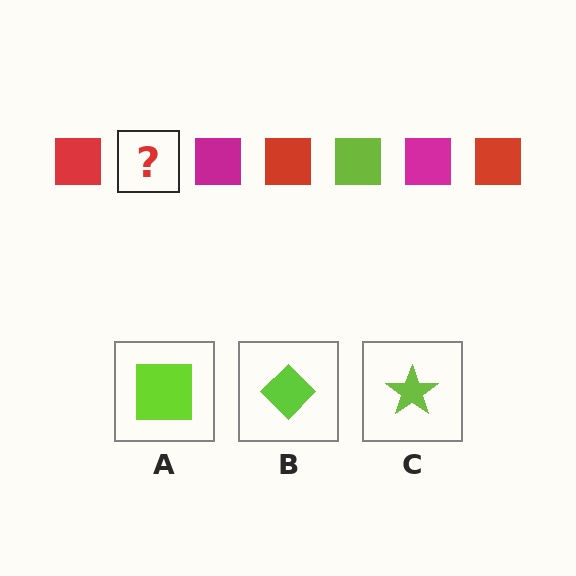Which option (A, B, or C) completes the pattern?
A.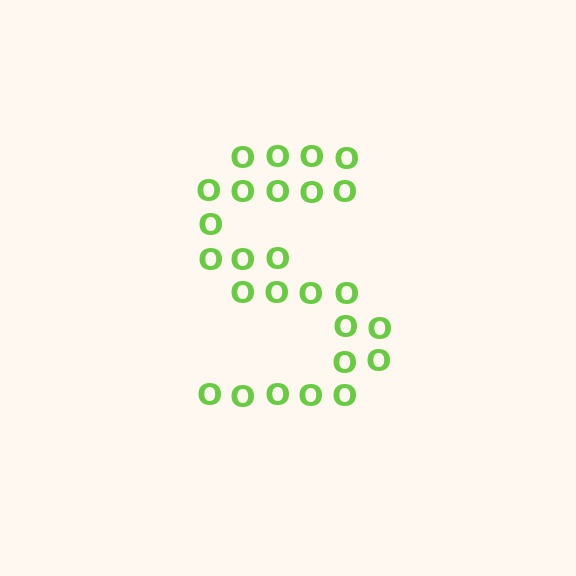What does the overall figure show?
The overall figure shows the letter S.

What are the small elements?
The small elements are letter O's.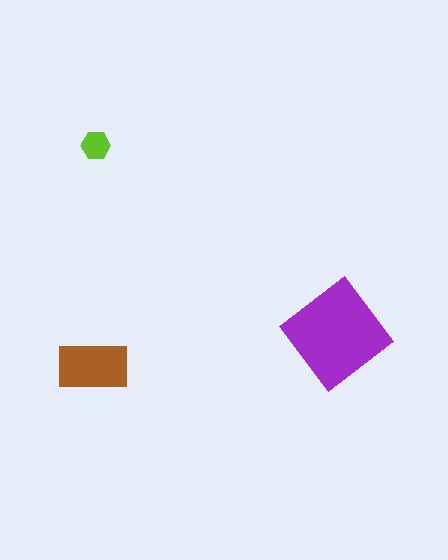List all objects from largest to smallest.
The purple diamond, the brown rectangle, the lime hexagon.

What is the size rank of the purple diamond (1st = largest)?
1st.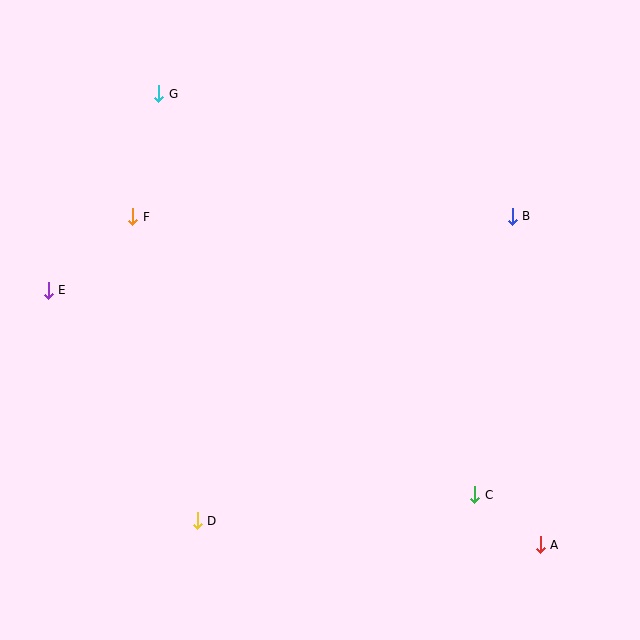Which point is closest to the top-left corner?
Point G is closest to the top-left corner.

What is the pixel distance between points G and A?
The distance between G and A is 591 pixels.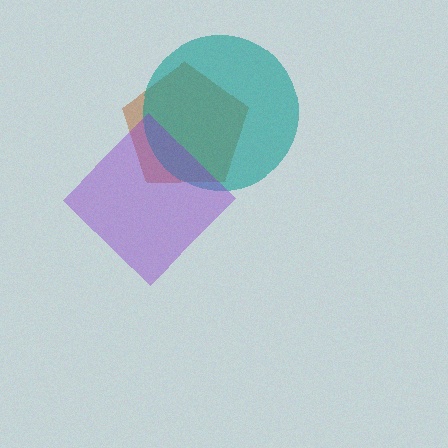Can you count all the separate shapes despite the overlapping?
Yes, there are 3 separate shapes.